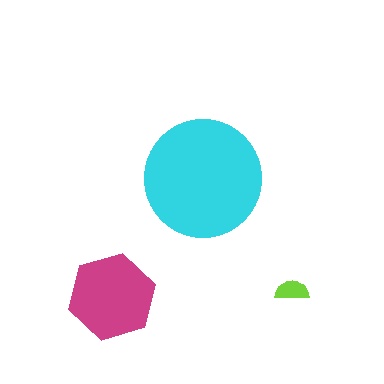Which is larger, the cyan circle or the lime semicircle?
The cyan circle.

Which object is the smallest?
The lime semicircle.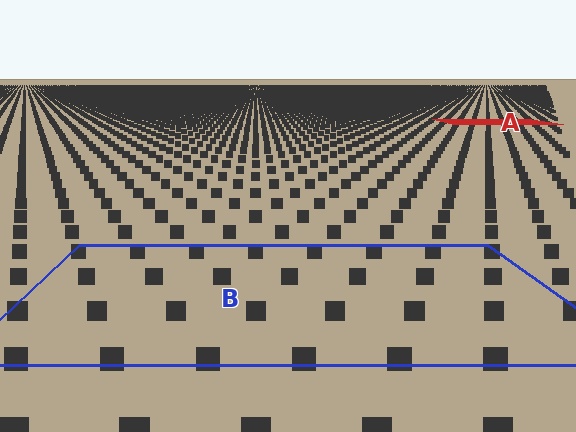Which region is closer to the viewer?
Region B is closer. The texture elements there are larger and more spread out.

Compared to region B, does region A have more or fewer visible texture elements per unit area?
Region A has more texture elements per unit area — they are packed more densely because it is farther away.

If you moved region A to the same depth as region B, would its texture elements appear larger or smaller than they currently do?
They would appear larger. At a closer depth, the same texture elements are projected at a bigger on-screen size.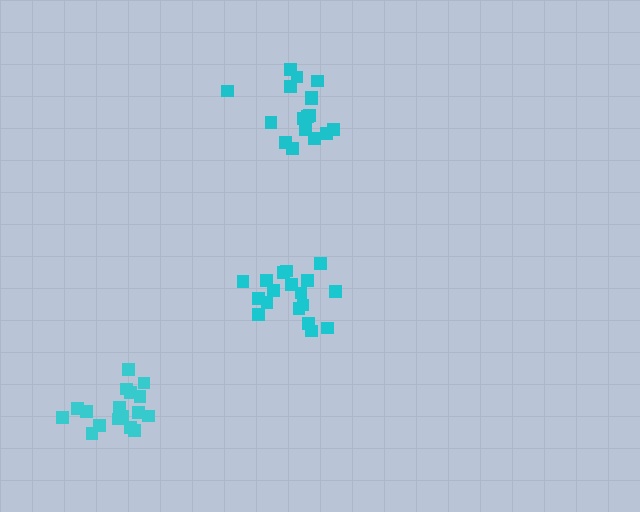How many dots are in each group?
Group 1: 18 dots, Group 2: 17 dots, Group 3: 18 dots (53 total).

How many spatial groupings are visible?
There are 3 spatial groupings.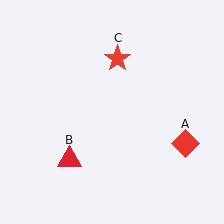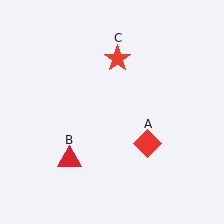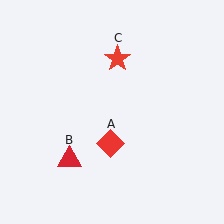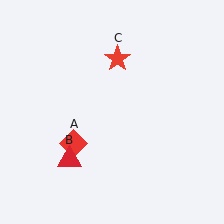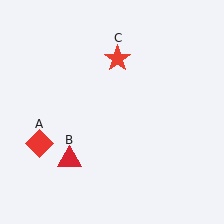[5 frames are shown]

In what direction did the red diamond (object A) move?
The red diamond (object A) moved left.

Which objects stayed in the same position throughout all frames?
Red triangle (object B) and red star (object C) remained stationary.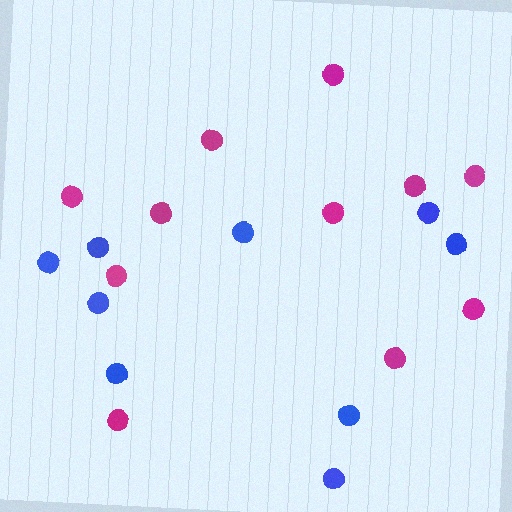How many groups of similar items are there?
There are 2 groups: one group of blue circles (9) and one group of magenta circles (11).